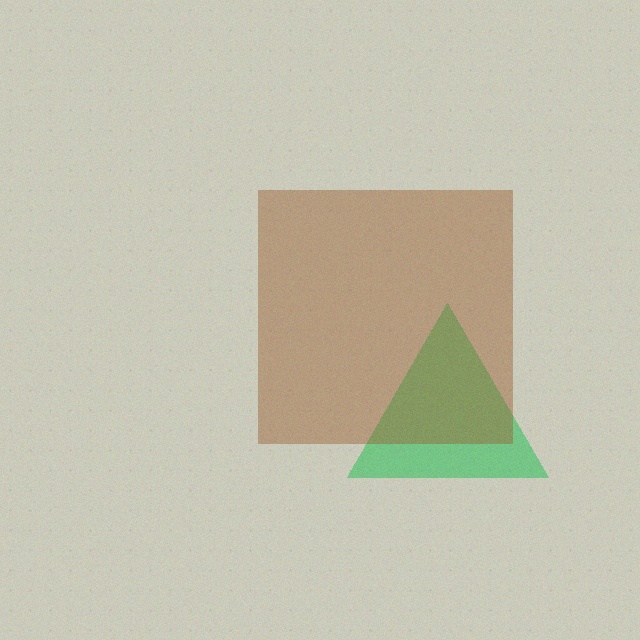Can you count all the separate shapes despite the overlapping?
Yes, there are 2 separate shapes.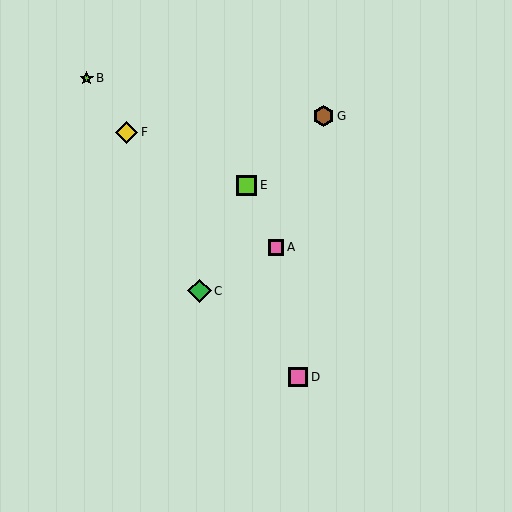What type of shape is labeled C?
Shape C is a green diamond.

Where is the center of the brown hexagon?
The center of the brown hexagon is at (324, 116).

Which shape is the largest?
The green diamond (labeled C) is the largest.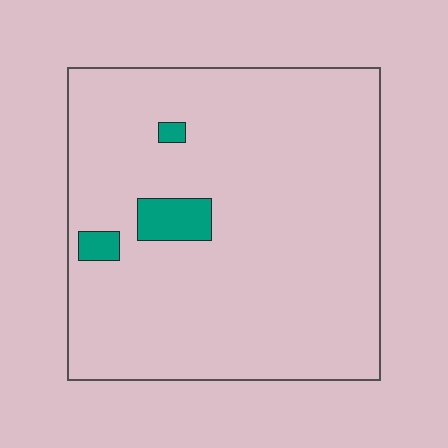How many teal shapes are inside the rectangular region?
3.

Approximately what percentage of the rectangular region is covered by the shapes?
Approximately 5%.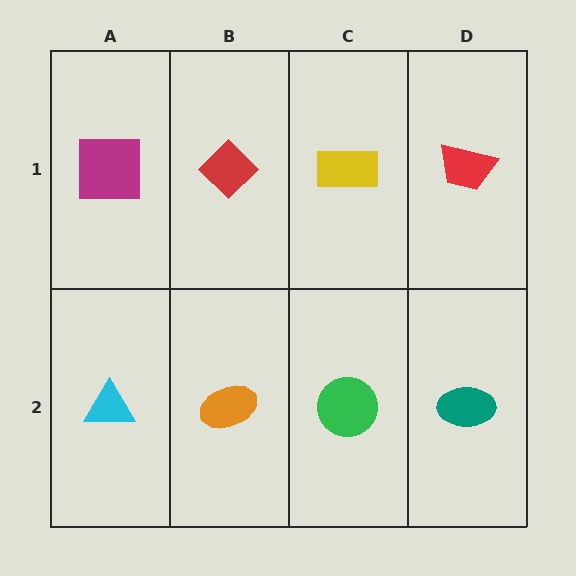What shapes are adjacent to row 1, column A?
A cyan triangle (row 2, column A), a red diamond (row 1, column B).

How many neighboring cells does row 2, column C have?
3.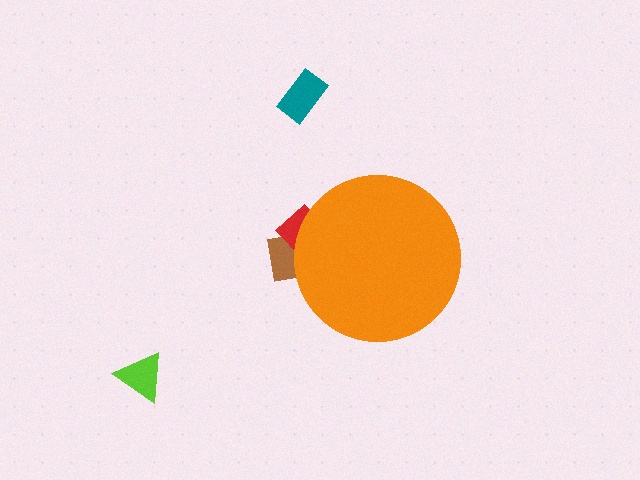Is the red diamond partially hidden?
Yes, the red diamond is partially hidden behind the orange circle.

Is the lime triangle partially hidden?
No, the lime triangle is fully visible.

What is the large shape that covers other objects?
An orange circle.